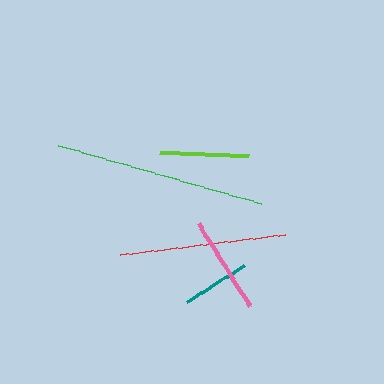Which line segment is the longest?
The green line is the longest at approximately 211 pixels.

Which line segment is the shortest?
The teal line is the shortest at approximately 69 pixels.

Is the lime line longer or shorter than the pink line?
The pink line is longer than the lime line.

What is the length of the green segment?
The green segment is approximately 211 pixels long.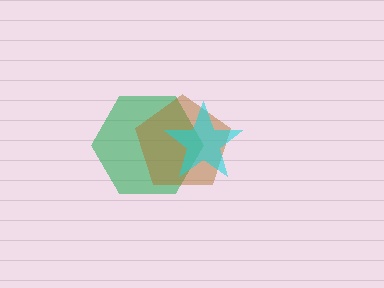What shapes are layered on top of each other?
The layered shapes are: a green hexagon, a brown pentagon, a cyan star.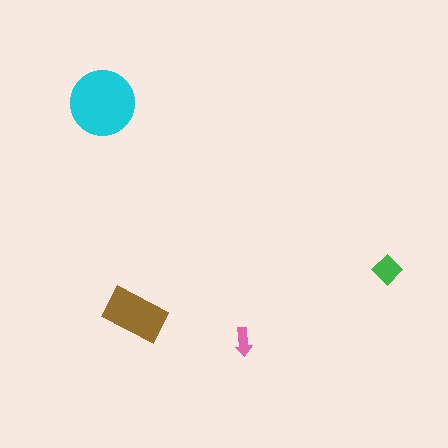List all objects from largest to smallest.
The cyan circle, the brown rectangle, the green diamond, the pink arrow.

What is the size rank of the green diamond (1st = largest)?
3rd.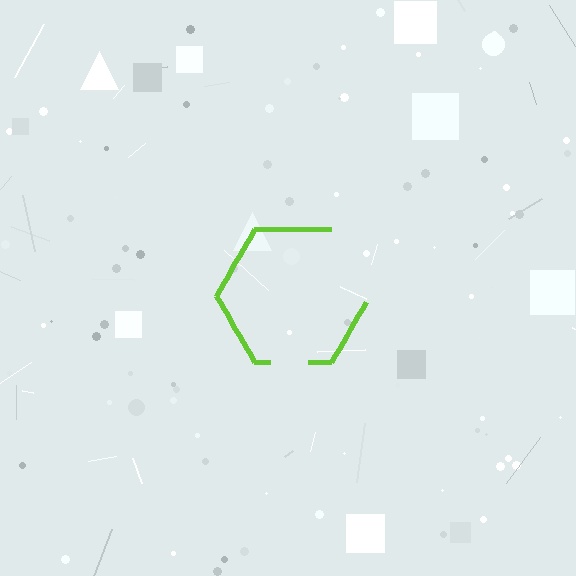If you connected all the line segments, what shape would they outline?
They would outline a hexagon.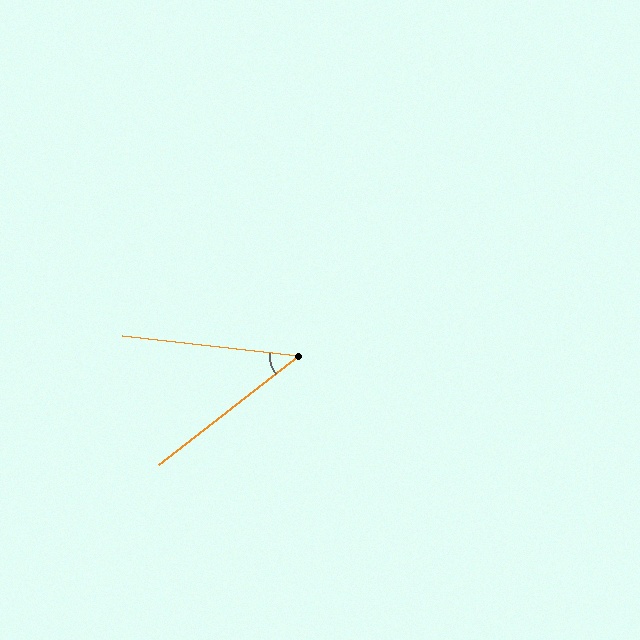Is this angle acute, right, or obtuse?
It is acute.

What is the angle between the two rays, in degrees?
Approximately 45 degrees.